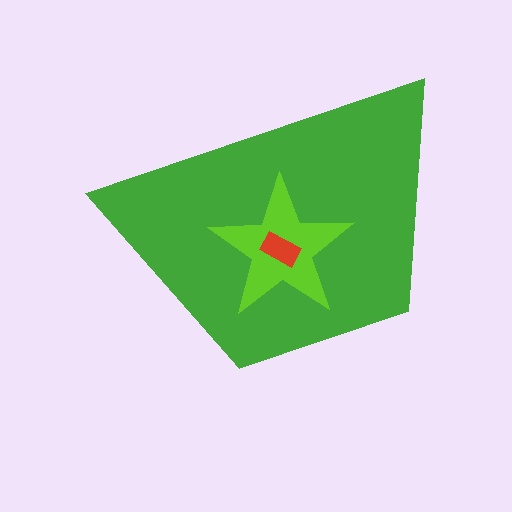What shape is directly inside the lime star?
The red rectangle.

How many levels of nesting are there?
3.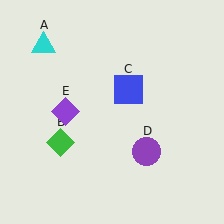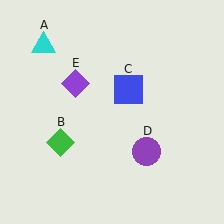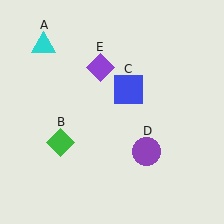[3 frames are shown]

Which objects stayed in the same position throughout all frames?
Cyan triangle (object A) and green diamond (object B) and blue square (object C) and purple circle (object D) remained stationary.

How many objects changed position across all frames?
1 object changed position: purple diamond (object E).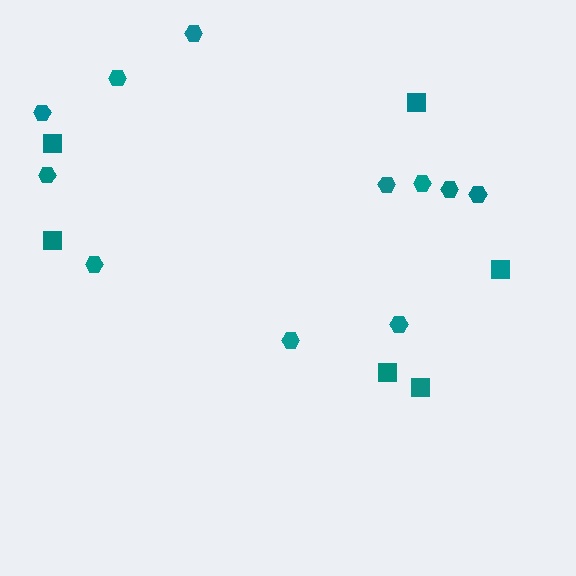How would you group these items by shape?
There are 2 groups: one group of hexagons (11) and one group of squares (6).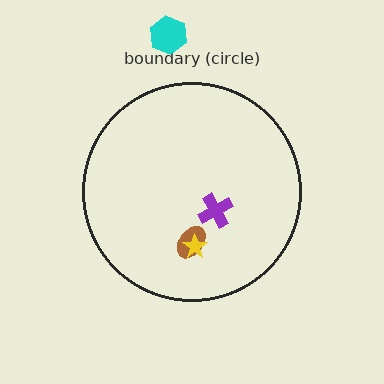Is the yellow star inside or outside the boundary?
Inside.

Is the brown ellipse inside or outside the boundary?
Inside.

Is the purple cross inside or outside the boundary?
Inside.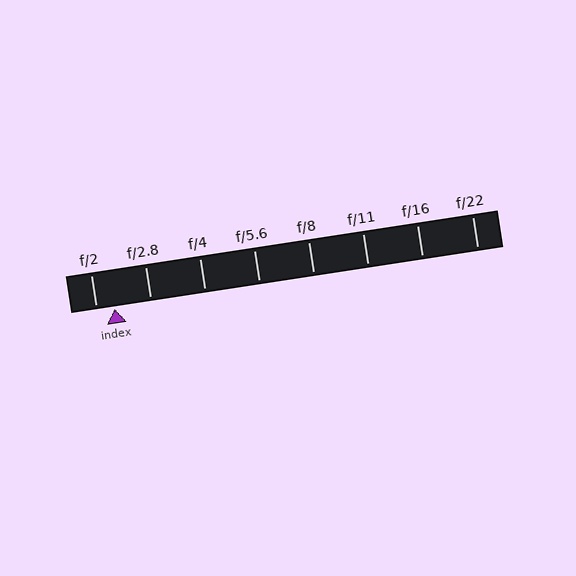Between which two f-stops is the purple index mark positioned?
The index mark is between f/2 and f/2.8.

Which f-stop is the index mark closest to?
The index mark is closest to f/2.